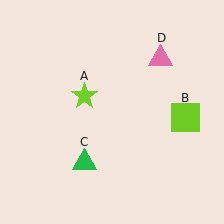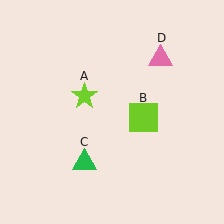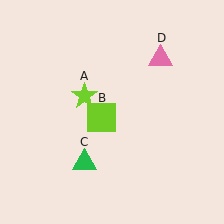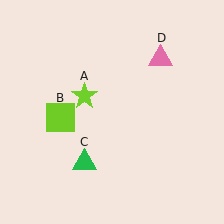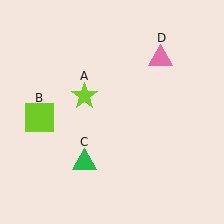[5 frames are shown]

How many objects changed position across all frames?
1 object changed position: lime square (object B).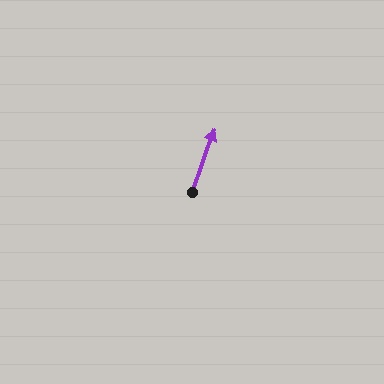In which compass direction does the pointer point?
North.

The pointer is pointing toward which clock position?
Roughly 1 o'clock.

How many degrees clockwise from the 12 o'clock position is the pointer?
Approximately 20 degrees.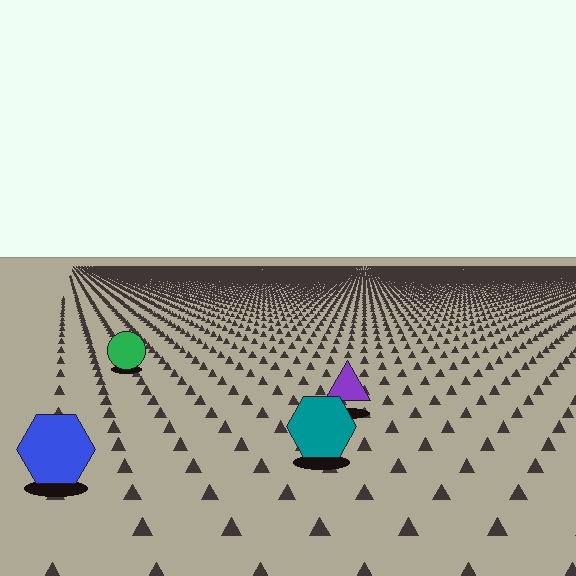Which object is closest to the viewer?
The blue hexagon is closest. The texture marks near it are larger and more spread out.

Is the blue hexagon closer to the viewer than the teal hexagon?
Yes. The blue hexagon is closer — you can tell from the texture gradient: the ground texture is coarser near it.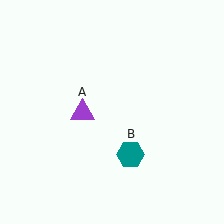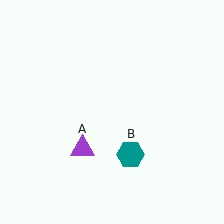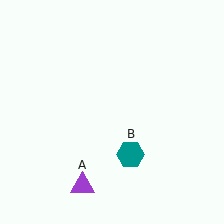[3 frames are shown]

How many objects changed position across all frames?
1 object changed position: purple triangle (object A).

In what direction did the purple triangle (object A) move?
The purple triangle (object A) moved down.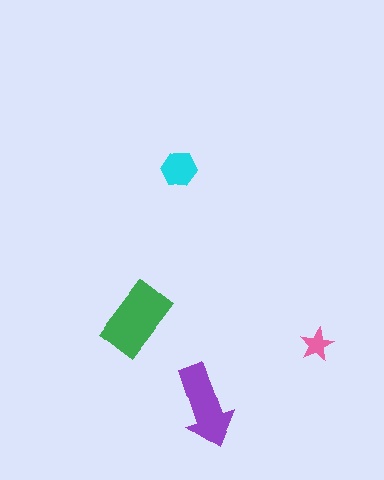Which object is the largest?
The green rectangle.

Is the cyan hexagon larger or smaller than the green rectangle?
Smaller.